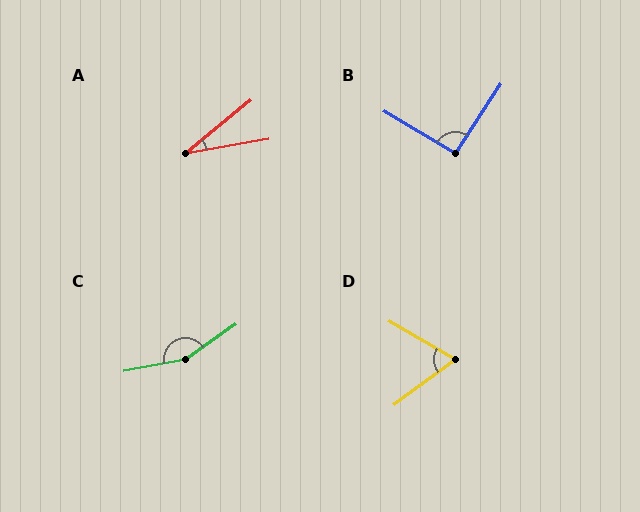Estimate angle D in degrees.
Approximately 66 degrees.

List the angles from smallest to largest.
A (30°), D (66°), B (92°), C (156°).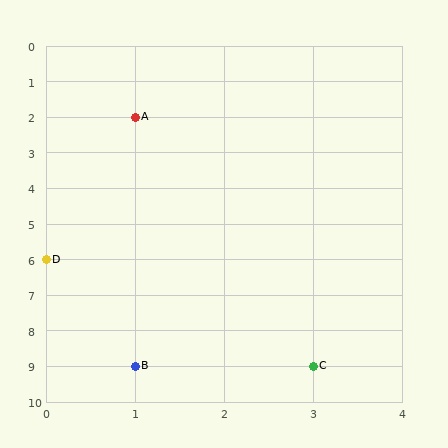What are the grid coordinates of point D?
Point D is at grid coordinates (0, 6).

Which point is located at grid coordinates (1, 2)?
Point A is at (1, 2).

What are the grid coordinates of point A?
Point A is at grid coordinates (1, 2).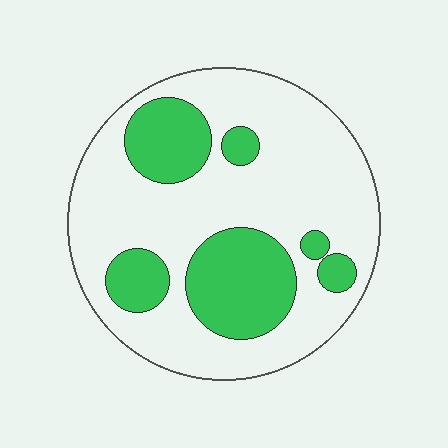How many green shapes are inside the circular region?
6.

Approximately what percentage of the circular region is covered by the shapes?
Approximately 30%.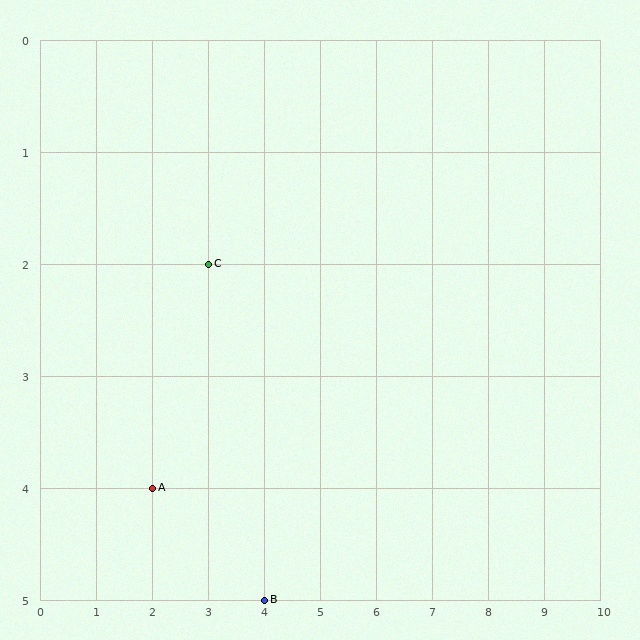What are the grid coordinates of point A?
Point A is at grid coordinates (2, 4).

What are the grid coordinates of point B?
Point B is at grid coordinates (4, 5).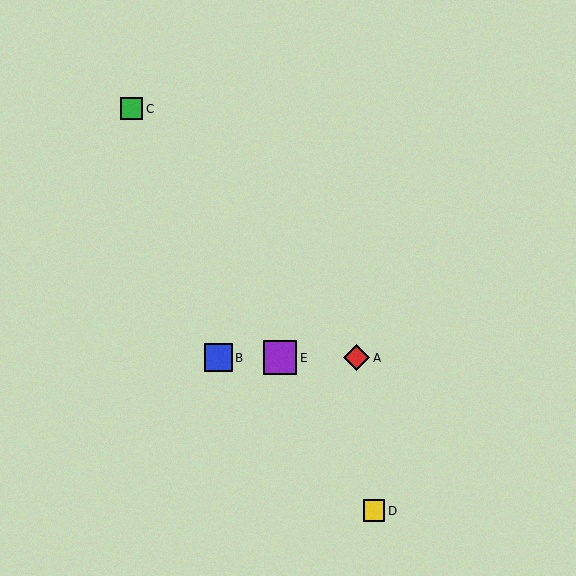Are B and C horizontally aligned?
No, B is at y≈358 and C is at y≈109.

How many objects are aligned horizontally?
3 objects (A, B, E) are aligned horizontally.